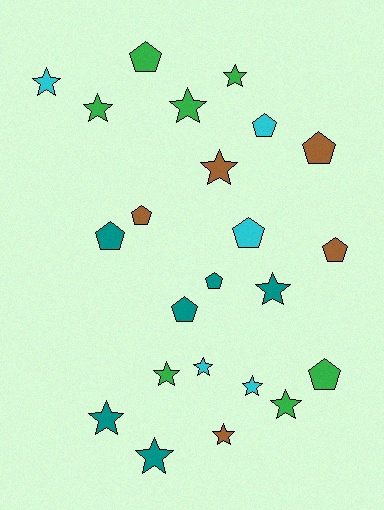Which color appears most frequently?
Green, with 7 objects.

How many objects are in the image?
There are 23 objects.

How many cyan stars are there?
There are 3 cyan stars.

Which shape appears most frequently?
Star, with 13 objects.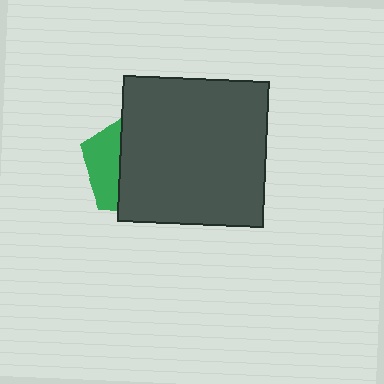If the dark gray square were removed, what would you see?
You would see the complete green pentagon.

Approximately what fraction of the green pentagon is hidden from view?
Roughly 69% of the green pentagon is hidden behind the dark gray square.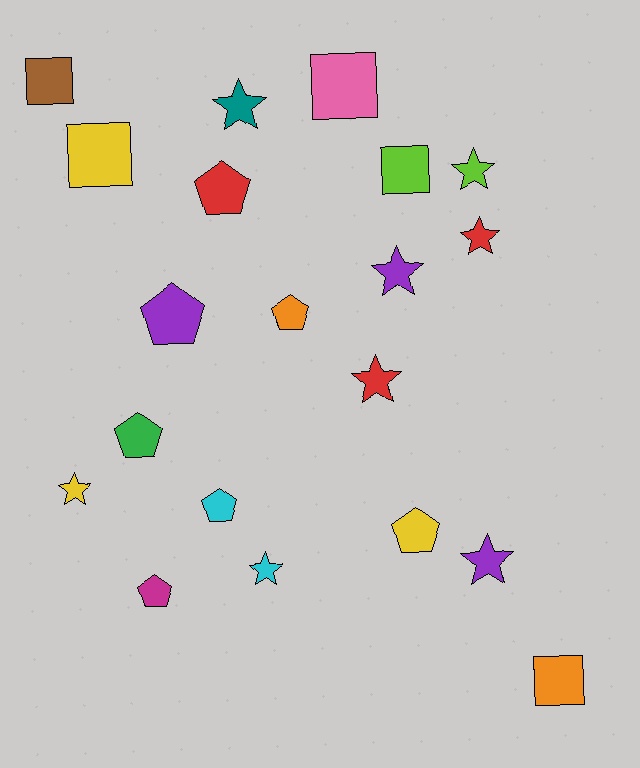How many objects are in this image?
There are 20 objects.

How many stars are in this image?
There are 8 stars.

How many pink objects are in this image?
There is 1 pink object.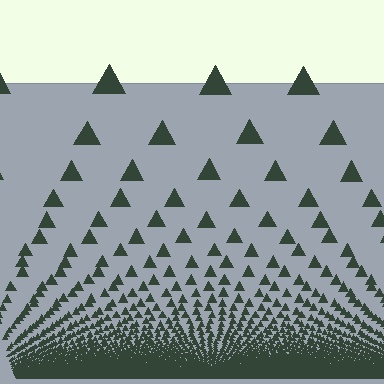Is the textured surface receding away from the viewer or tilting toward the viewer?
The surface appears to tilt toward the viewer. Texture elements get larger and sparser toward the top.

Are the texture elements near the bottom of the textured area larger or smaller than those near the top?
Smaller. The gradient is inverted — elements near the bottom are smaller and denser.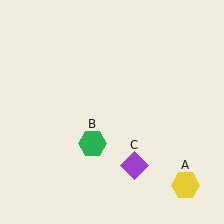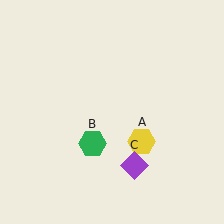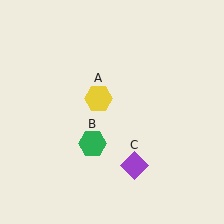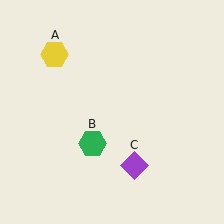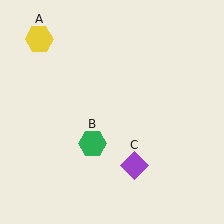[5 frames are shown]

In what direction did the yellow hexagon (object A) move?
The yellow hexagon (object A) moved up and to the left.